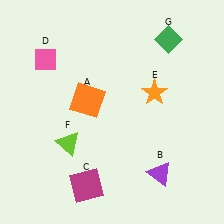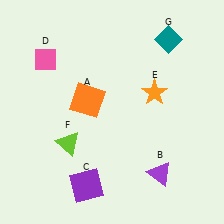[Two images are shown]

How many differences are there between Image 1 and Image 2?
There are 2 differences between the two images.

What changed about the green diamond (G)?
In Image 1, G is green. In Image 2, it changed to teal.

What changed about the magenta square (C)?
In Image 1, C is magenta. In Image 2, it changed to purple.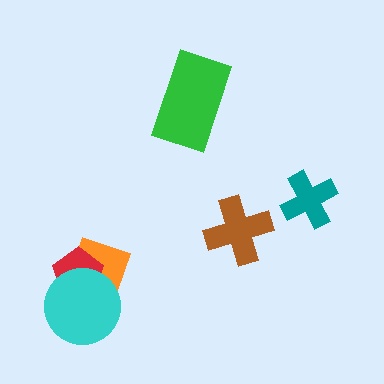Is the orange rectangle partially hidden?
Yes, it is partially covered by another shape.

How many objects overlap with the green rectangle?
0 objects overlap with the green rectangle.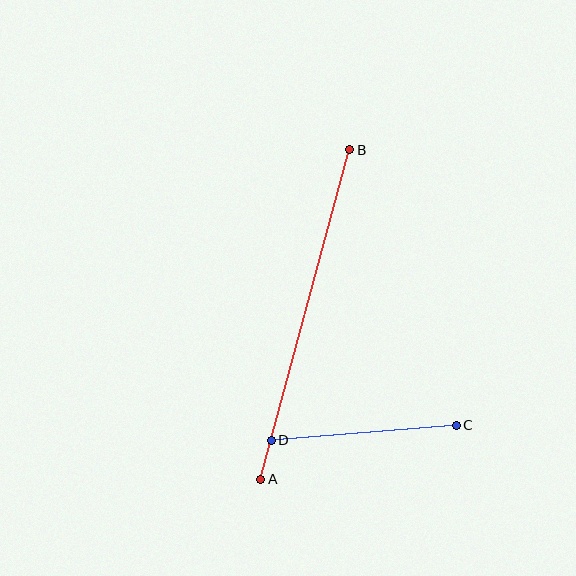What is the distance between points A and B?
The distance is approximately 341 pixels.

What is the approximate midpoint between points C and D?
The midpoint is at approximately (364, 433) pixels.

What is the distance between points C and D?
The distance is approximately 186 pixels.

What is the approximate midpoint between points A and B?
The midpoint is at approximately (305, 315) pixels.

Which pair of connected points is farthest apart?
Points A and B are farthest apart.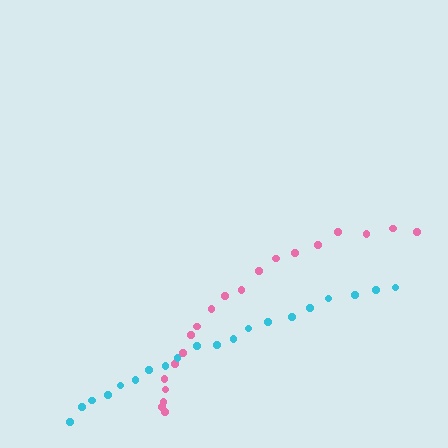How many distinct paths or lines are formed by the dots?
There are 2 distinct paths.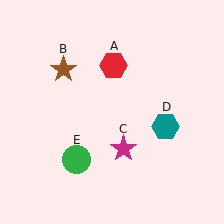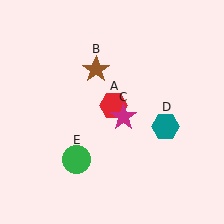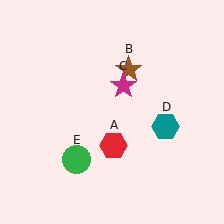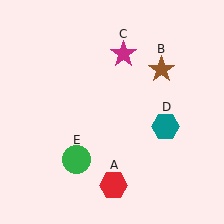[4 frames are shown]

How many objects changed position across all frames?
3 objects changed position: red hexagon (object A), brown star (object B), magenta star (object C).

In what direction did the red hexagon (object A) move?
The red hexagon (object A) moved down.